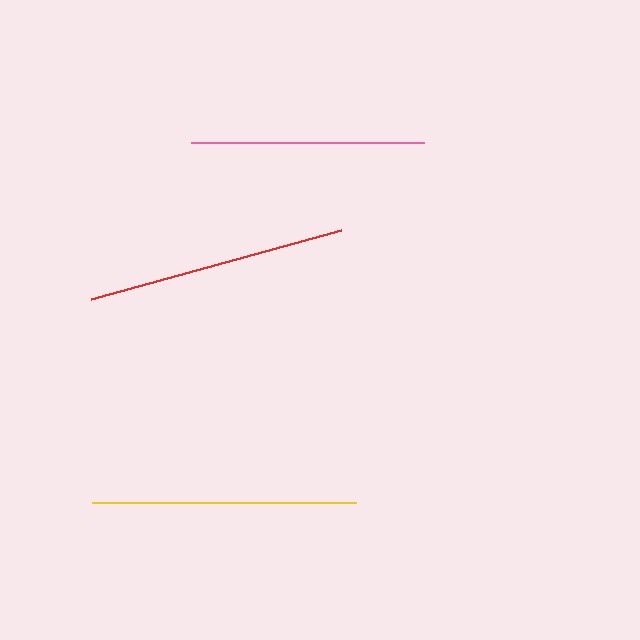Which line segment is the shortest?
The pink line is the shortest at approximately 233 pixels.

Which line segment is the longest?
The yellow line is the longest at approximately 264 pixels.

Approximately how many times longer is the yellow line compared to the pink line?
The yellow line is approximately 1.1 times the length of the pink line.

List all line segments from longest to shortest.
From longest to shortest: yellow, red, pink.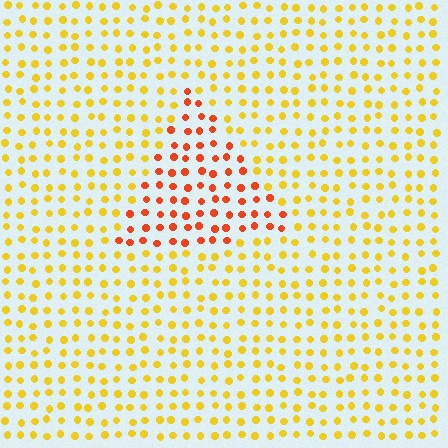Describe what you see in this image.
The image is filled with small yellow elements in a uniform arrangement. A triangle-shaped region is visible where the elements are tinted to a slightly different hue, forming a subtle color boundary.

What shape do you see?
I see a triangle.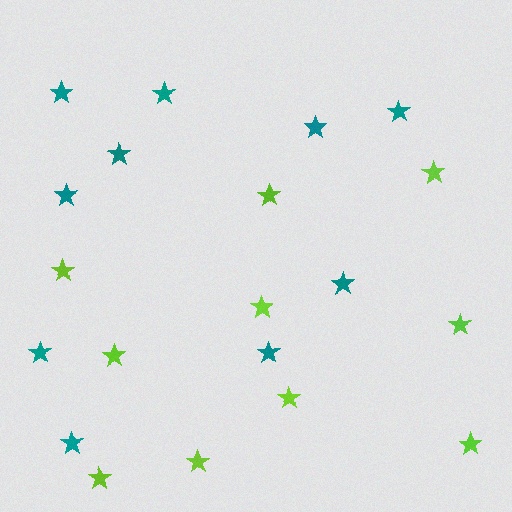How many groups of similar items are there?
There are 2 groups: one group of lime stars (10) and one group of teal stars (10).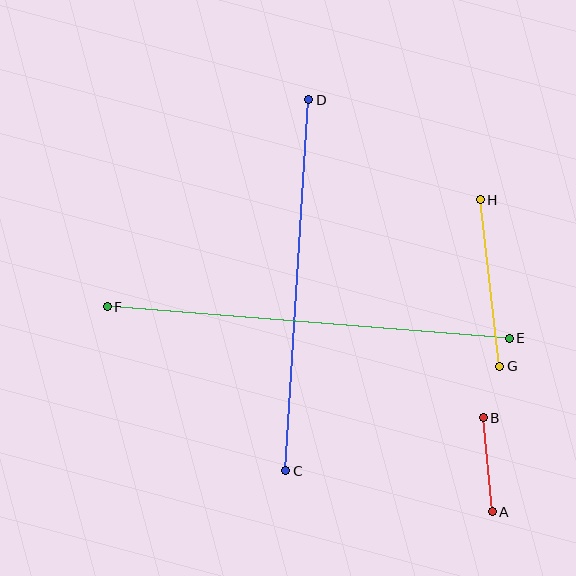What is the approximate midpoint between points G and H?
The midpoint is at approximately (490, 283) pixels.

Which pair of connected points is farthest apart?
Points E and F are farthest apart.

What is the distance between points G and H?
The distance is approximately 168 pixels.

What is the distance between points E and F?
The distance is approximately 403 pixels.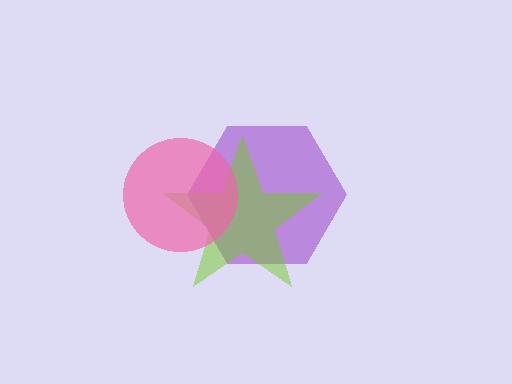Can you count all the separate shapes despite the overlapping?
Yes, there are 3 separate shapes.